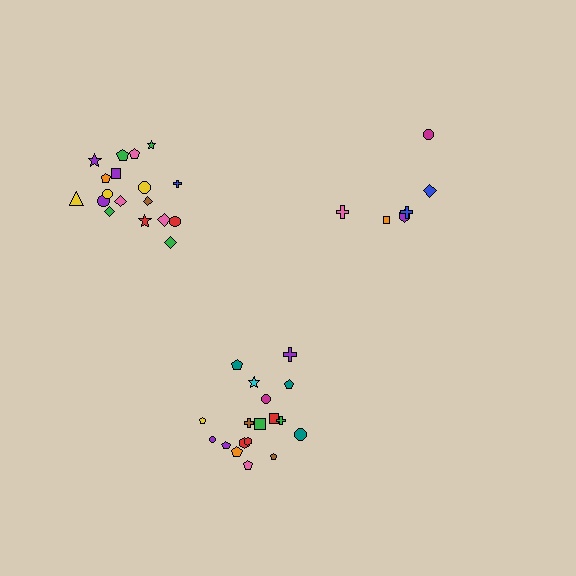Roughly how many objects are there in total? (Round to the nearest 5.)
Roughly 40 objects in total.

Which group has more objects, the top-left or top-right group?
The top-left group.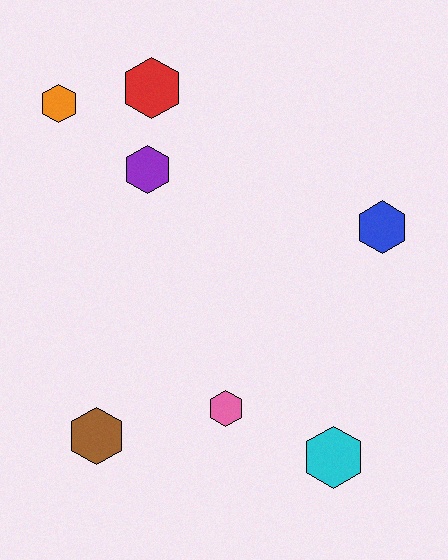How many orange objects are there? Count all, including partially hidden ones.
There is 1 orange object.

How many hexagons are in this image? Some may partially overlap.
There are 7 hexagons.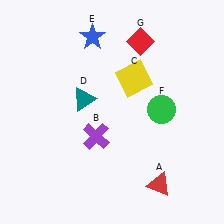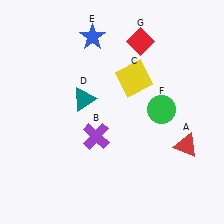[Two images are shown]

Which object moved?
The red triangle (A) moved up.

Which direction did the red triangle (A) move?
The red triangle (A) moved up.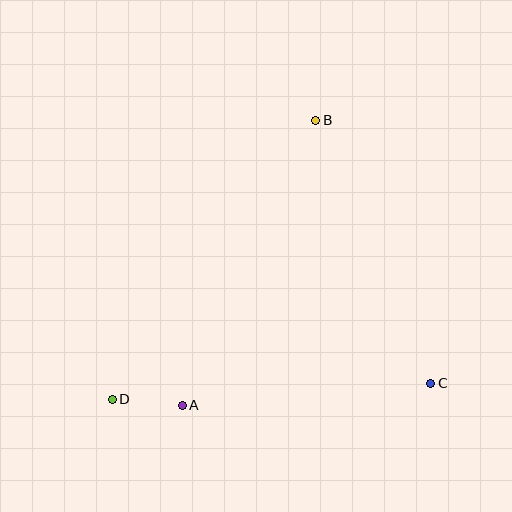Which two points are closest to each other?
Points A and D are closest to each other.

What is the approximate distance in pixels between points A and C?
The distance between A and C is approximately 250 pixels.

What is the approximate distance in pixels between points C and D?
The distance between C and D is approximately 319 pixels.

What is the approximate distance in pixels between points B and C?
The distance between B and C is approximately 287 pixels.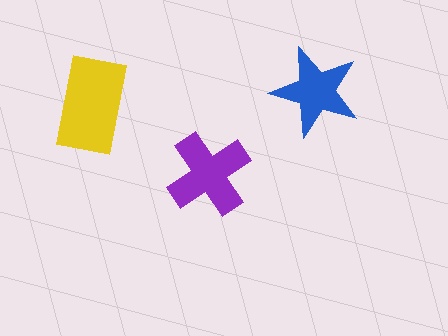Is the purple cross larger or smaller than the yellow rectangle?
Smaller.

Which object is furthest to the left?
The yellow rectangle is leftmost.